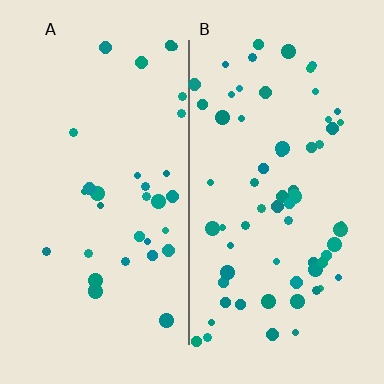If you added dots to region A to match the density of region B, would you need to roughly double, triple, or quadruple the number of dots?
Approximately double.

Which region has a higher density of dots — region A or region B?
B (the right).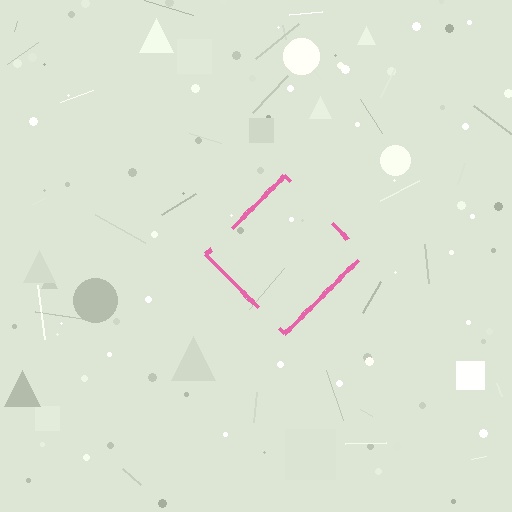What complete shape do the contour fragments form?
The contour fragments form a diamond.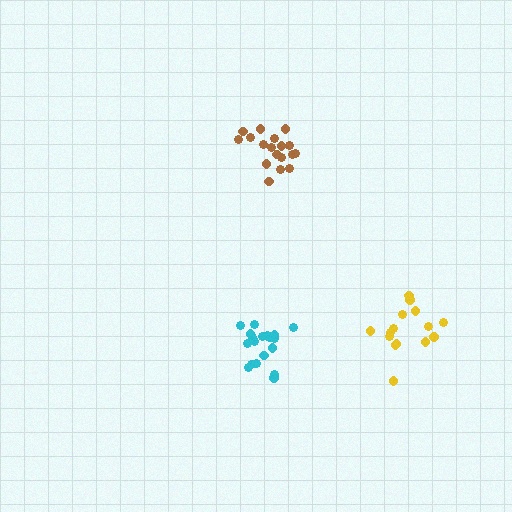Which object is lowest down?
The cyan cluster is bottommost.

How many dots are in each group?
Group 1: 19 dots, Group 2: 15 dots, Group 3: 18 dots (52 total).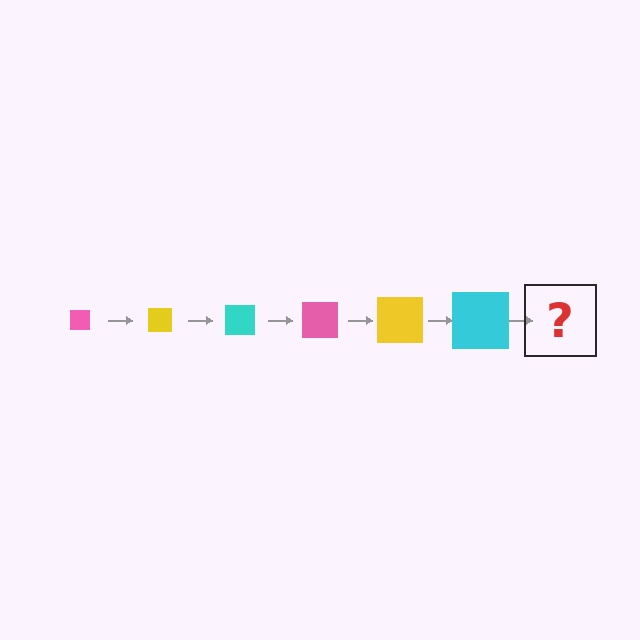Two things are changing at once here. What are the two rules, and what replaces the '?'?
The two rules are that the square grows larger each step and the color cycles through pink, yellow, and cyan. The '?' should be a pink square, larger than the previous one.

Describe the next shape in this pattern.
It should be a pink square, larger than the previous one.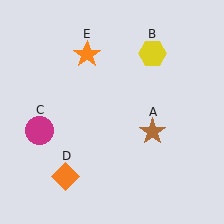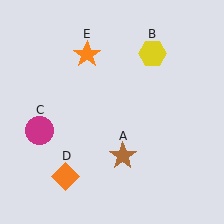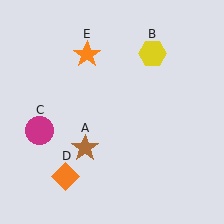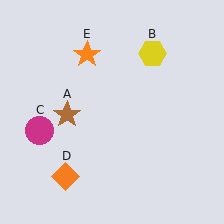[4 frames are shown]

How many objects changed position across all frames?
1 object changed position: brown star (object A).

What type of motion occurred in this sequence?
The brown star (object A) rotated clockwise around the center of the scene.